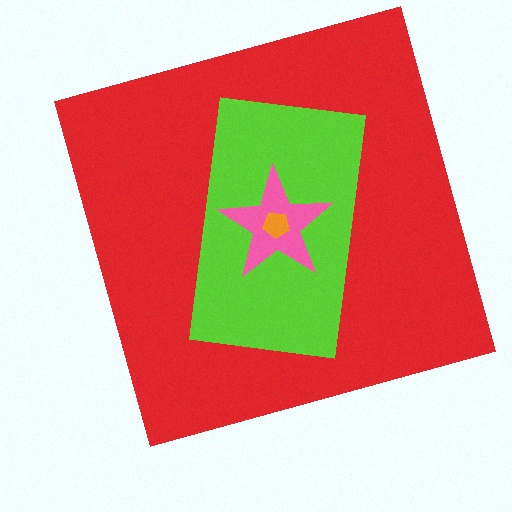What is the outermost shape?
The red square.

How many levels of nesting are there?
4.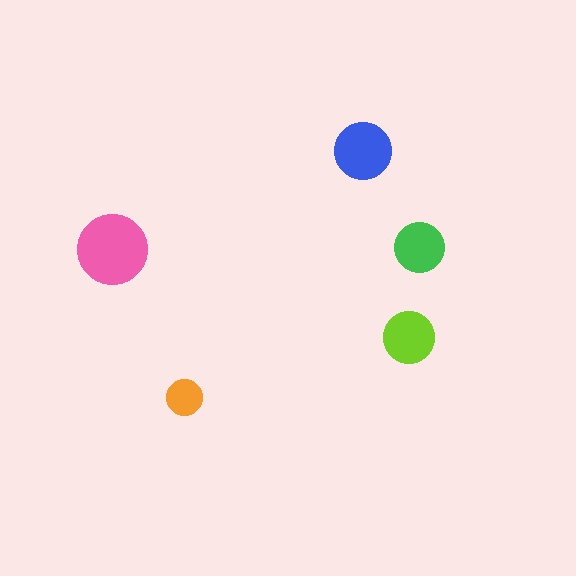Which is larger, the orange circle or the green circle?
The green one.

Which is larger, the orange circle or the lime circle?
The lime one.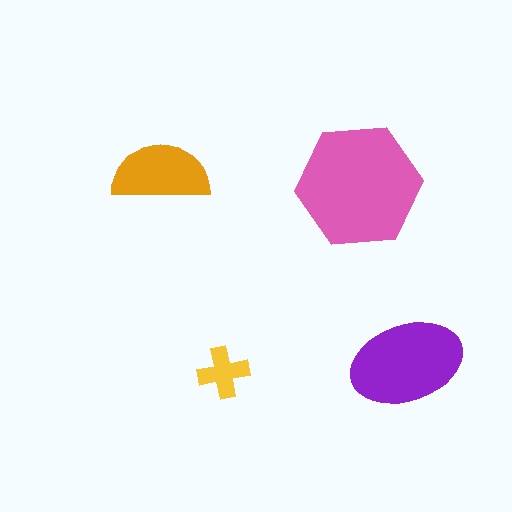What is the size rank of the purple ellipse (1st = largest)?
2nd.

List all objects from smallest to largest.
The yellow cross, the orange semicircle, the purple ellipse, the pink hexagon.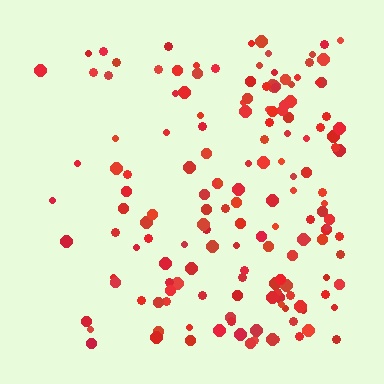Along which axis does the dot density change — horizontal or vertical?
Horizontal.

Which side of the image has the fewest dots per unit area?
The left.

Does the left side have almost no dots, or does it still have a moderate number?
Still a moderate number, just noticeably fewer than the right.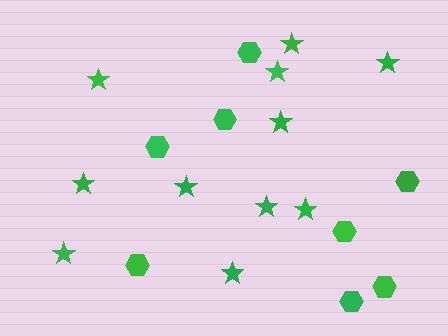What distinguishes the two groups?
There are 2 groups: one group of hexagons (8) and one group of stars (11).